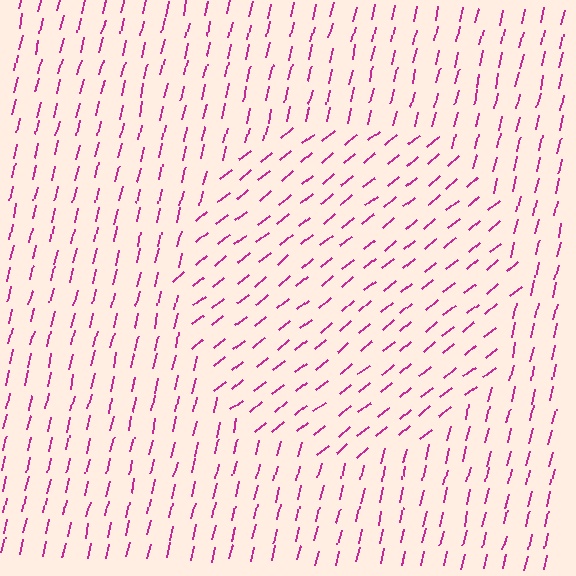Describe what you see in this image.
The image is filled with small magenta line segments. A circle region in the image has lines oriented differently from the surrounding lines, creating a visible texture boundary.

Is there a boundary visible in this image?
Yes, there is a texture boundary formed by a change in line orientation.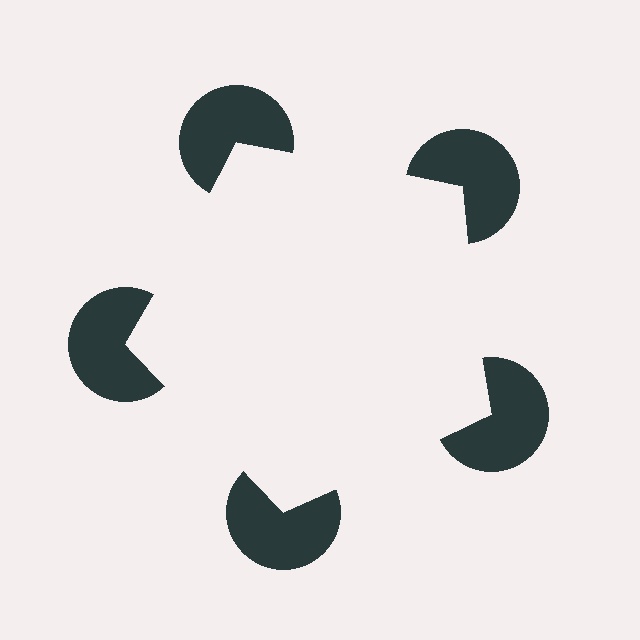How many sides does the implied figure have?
5 sides.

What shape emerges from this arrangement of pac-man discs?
An illusory pentagon — its edges are inferred from the aligned wedge cuts in the pac-man discs, not physically drawn.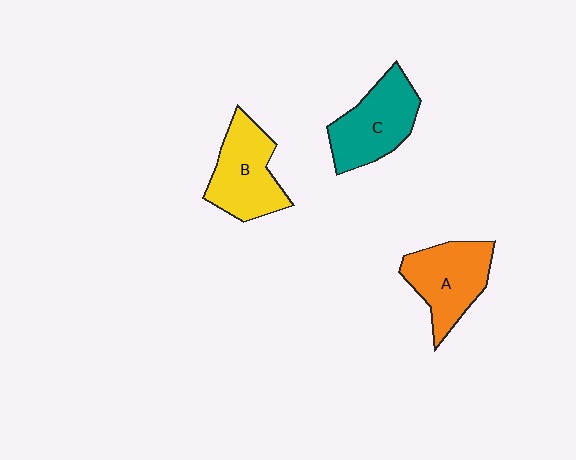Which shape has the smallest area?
Shape B (yellow).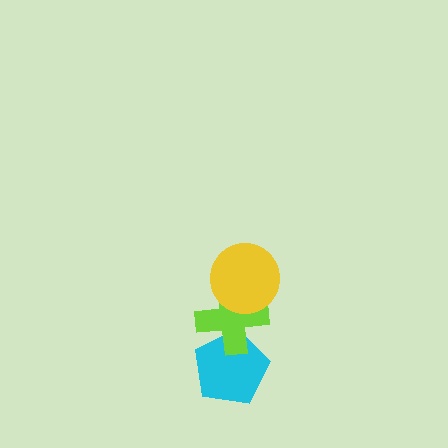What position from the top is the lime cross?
The lime cross is 2nd from the top.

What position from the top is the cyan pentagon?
The cyan pentagon is 3rd from the top.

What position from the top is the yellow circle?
The yellow circle is 1st from the top.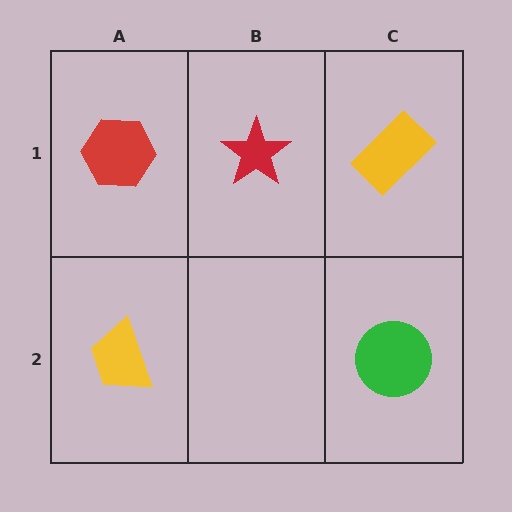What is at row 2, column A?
A yellow trapezoid.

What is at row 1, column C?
A yellow rectangle.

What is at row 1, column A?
A red hexagon.